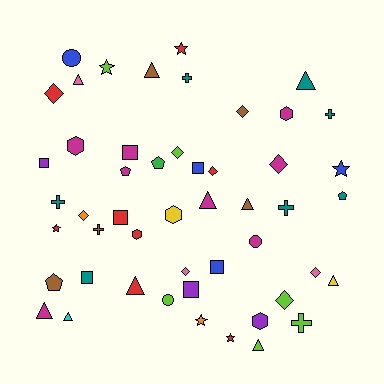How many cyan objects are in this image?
There is 1 cyan object.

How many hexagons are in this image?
There are 5 hexagons.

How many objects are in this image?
There are 50 objects.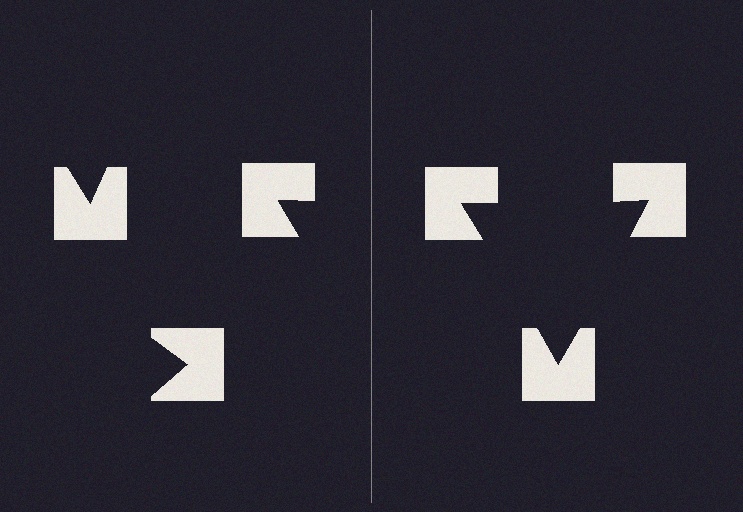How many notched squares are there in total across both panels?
6 — 3 on each side.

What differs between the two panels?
The notched squares are positioned identically on both sides; only the wedge orientations differ. On the right they align to a triangle; on the left they are misaligned.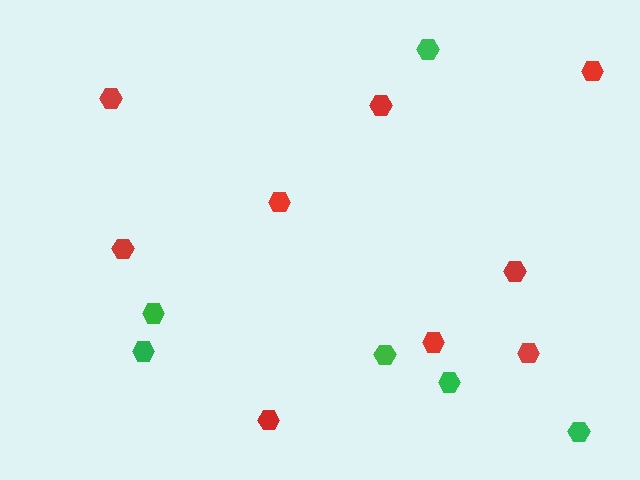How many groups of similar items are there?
There are 2 groups: one group of red hexagons (9) and one group of green hexagons (6).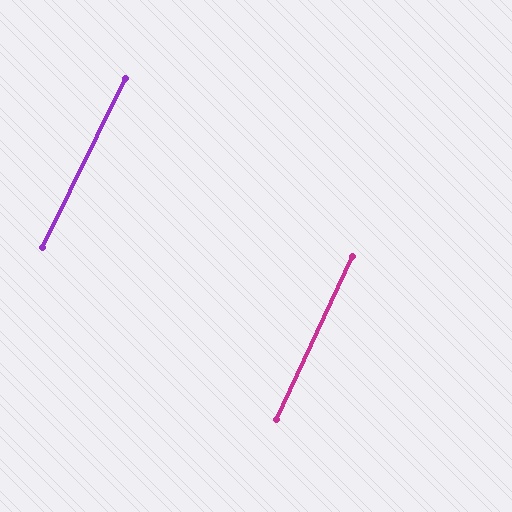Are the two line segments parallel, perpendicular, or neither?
Parallel — their directions differ by only 1.0°.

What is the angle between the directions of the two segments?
Approximately 1 degree.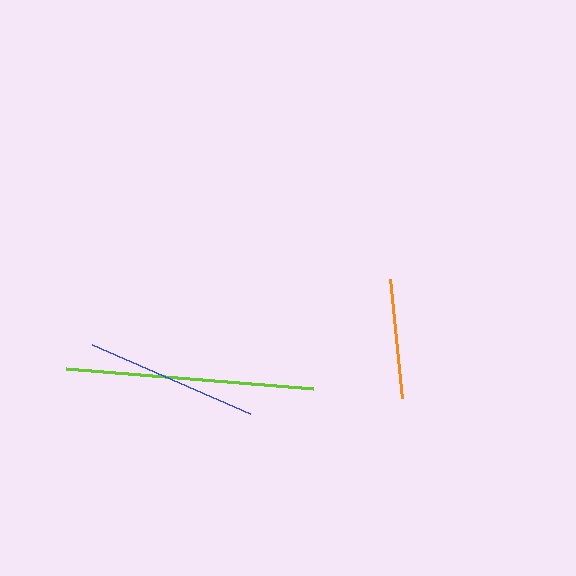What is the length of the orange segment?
The orange segment is approximately 120 pixels long.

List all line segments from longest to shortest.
From longest to shortest: lime, blue, orange.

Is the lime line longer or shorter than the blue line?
The lime line is longer than the blue line.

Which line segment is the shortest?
The orange line is the shortest at approximately 120 pixels.